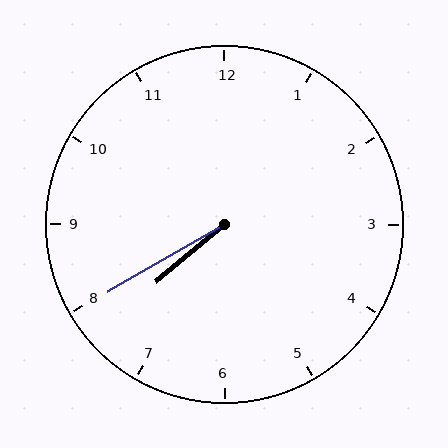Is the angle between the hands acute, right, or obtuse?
It is acute.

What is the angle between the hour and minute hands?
Approximately 10 degrees.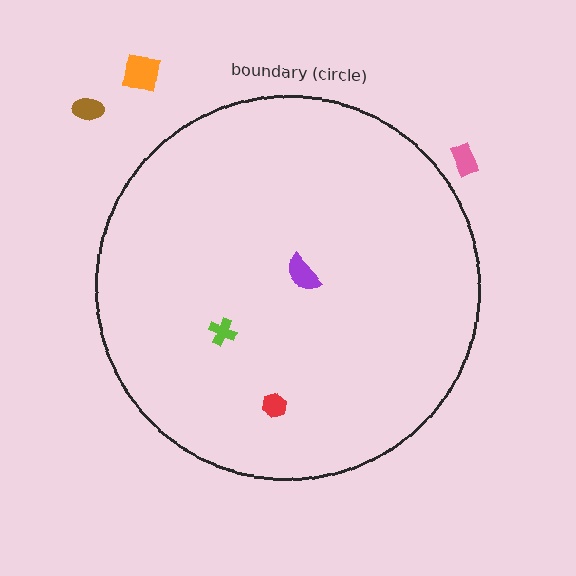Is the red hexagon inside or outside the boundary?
Inside.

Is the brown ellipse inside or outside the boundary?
Outside.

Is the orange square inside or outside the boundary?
Outside.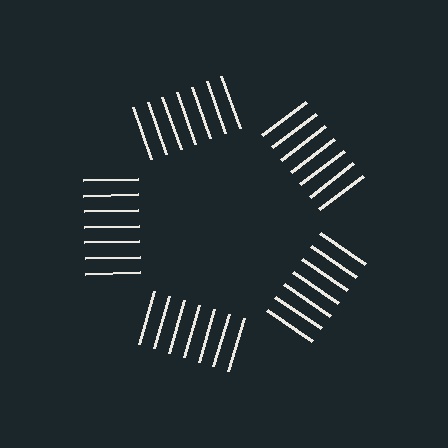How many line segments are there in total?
35 — 7 along each of the 5 edges.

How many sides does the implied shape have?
5 sides — the line-ends trace a pentagon.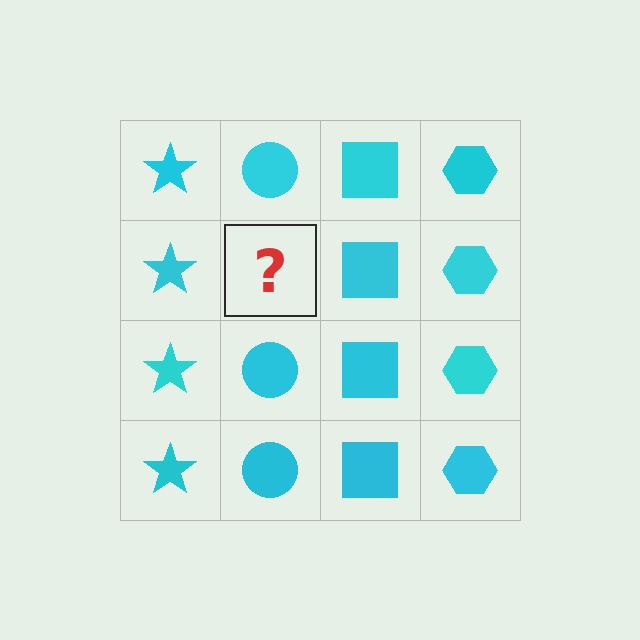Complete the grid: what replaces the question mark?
The question mark should be replaced with a cyan circle.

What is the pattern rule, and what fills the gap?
The rule is that each column has a consistent shape. The gap should be filled with a cyan circle.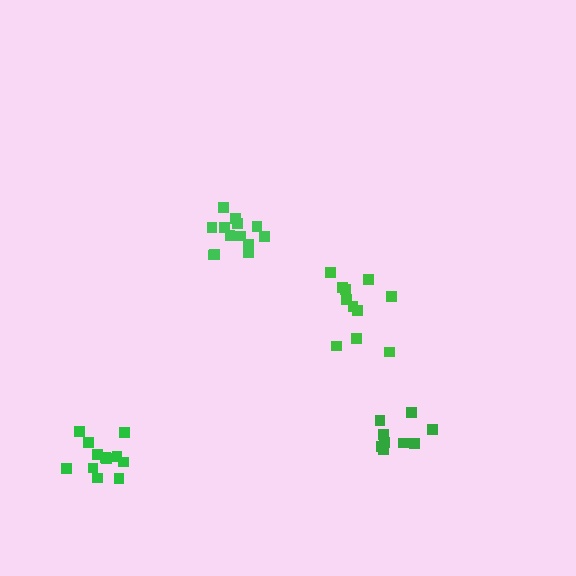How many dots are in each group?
Group 1: 11 dots, Group 2: 12 dots, Group 3: 13 dots, Group 4: 9 dots (45 total).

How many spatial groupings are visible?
There are 4 spatial groupings.